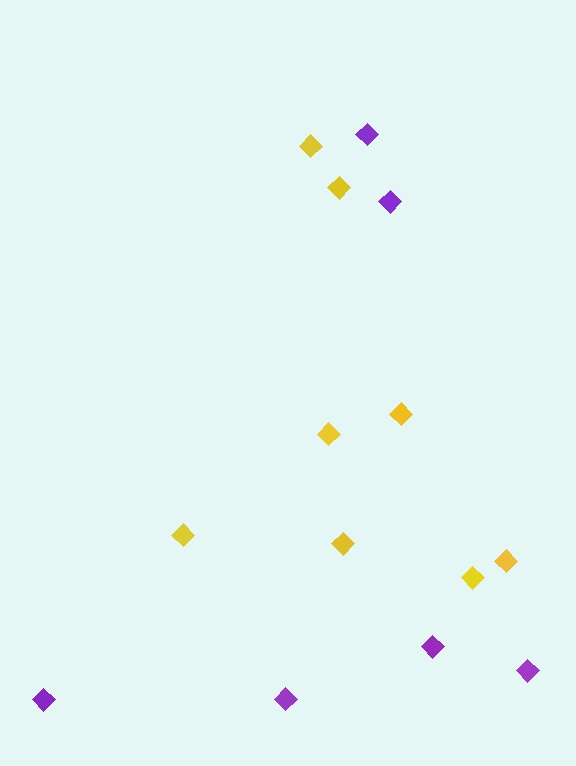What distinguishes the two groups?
There are 2 groups: one group of yellow diamonds (8) and one group of purple diamonds (6).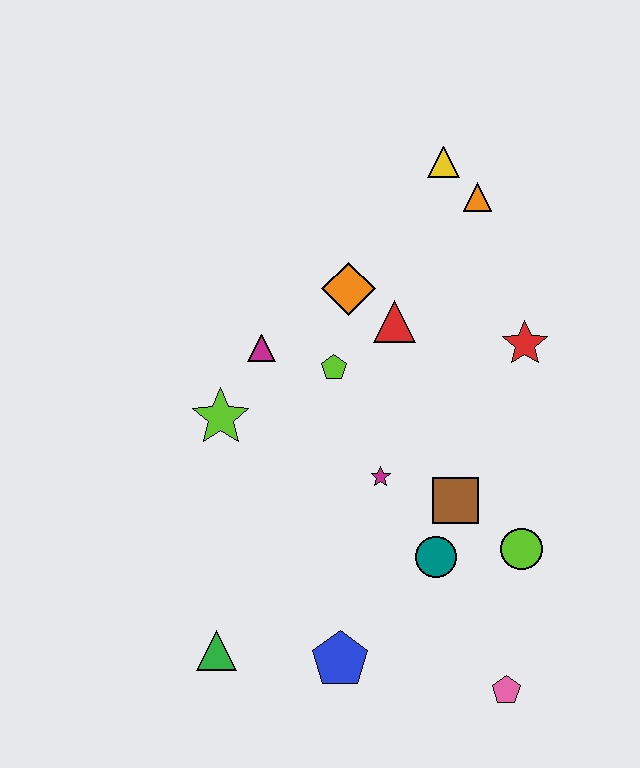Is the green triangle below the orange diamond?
Yes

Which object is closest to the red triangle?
The orange diamond is closest to the red triangle.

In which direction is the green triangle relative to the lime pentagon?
The green triangle is below the lime pentagon.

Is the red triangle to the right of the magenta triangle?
Yes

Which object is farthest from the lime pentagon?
The pink pentagon is farthest from the lime pentagon.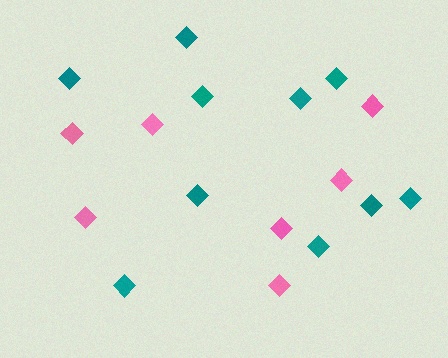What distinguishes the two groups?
There are 2 groups: one group of pink diamonds (7) and one group of teal diamonds (10).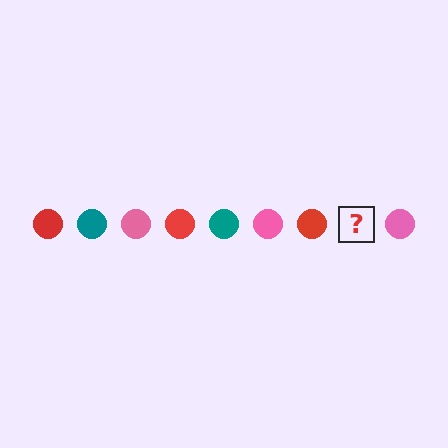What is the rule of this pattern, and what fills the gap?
The rule is that the pattern cycles through red, teal, pink circles. The gap should be filled with a teal circle.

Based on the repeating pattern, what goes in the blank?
The blank should be a teal circle.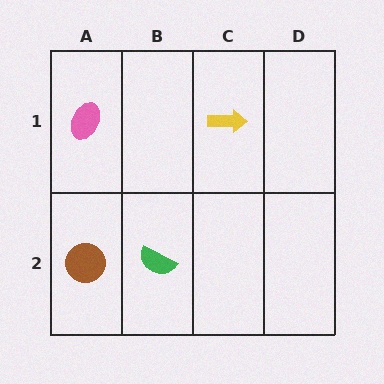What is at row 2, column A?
A brown circle.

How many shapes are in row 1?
2 shapes.